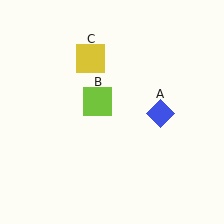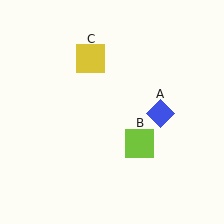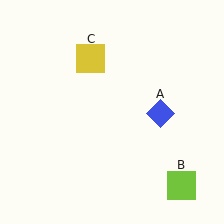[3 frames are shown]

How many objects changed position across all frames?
1 object changed position: lime square (object B).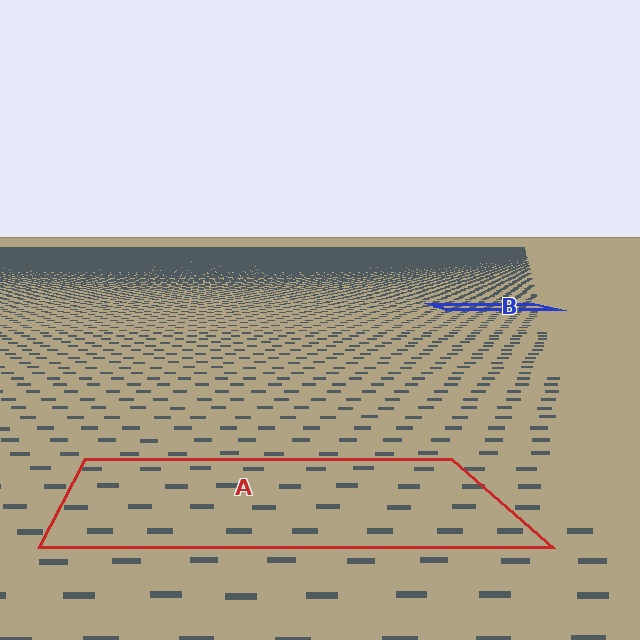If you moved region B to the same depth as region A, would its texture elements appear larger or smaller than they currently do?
They would appear larger. At a closer depth, the same texture elements are projected at a bigger on-screen size.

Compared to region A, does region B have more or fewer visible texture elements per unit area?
Region B has more texture elements per unit area — they are packed more densely because it is farther away.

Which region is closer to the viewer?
Region A is closer. The texture elements there are larger and more spread out.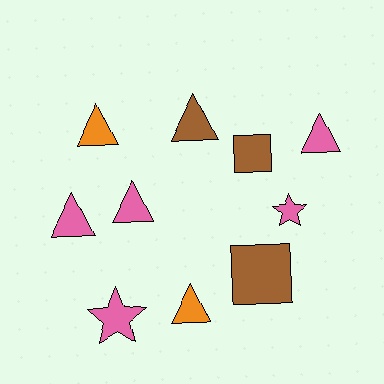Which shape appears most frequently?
Triangle, with 6 objects.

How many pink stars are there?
There are 2 pink stars.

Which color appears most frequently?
Pink, with 5 objects.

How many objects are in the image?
There are 10 objects.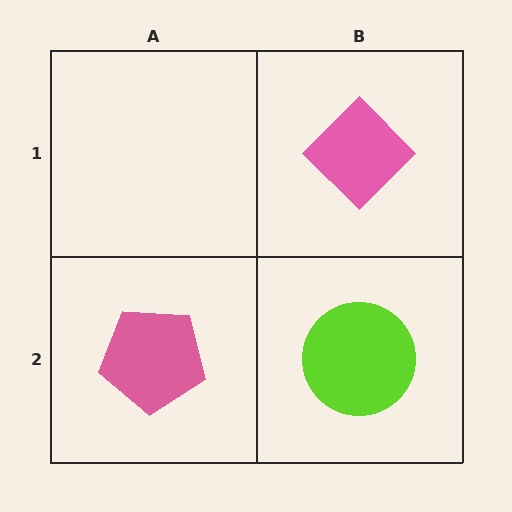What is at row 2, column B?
A lime circle.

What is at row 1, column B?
A pink diamond.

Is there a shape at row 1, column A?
No, that cell is empty.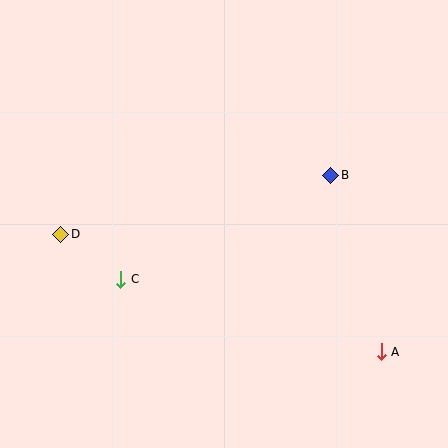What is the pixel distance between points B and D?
The distance between B and D is 276 pixels.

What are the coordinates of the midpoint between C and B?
The midpoint between C and B is at (226, 227).